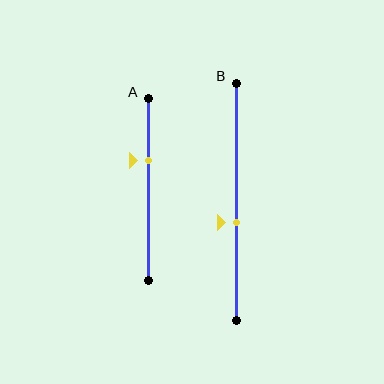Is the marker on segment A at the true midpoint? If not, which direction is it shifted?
No, the marker on segment A is shifted upward by about 16% of the segment length.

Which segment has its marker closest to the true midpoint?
Segment B has its marker closest to the true midpoint.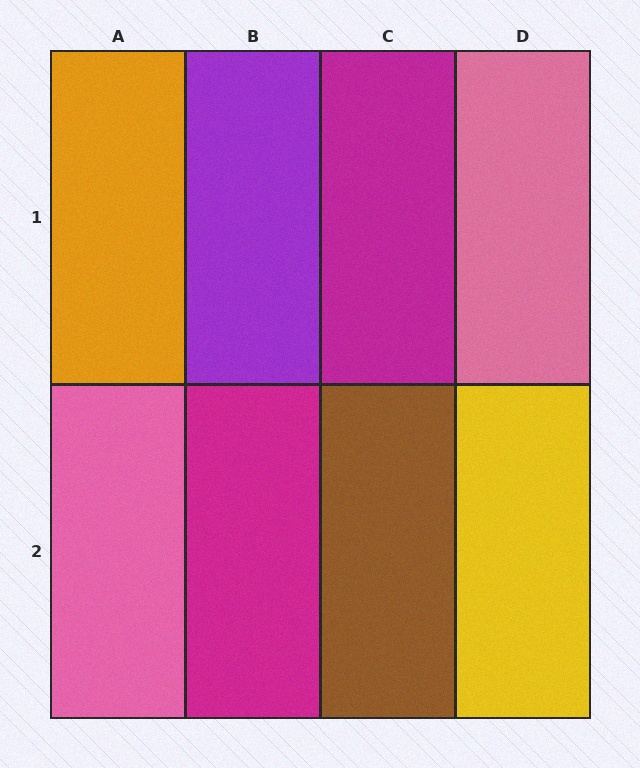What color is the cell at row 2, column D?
Yellow.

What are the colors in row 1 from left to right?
Orange, purple, magenta, pink.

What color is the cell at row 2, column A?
Pink.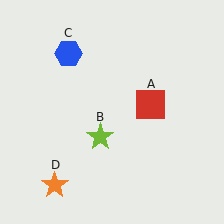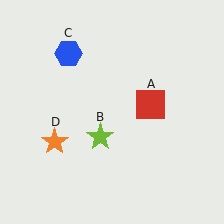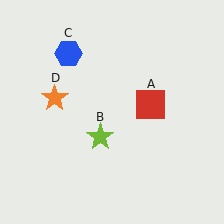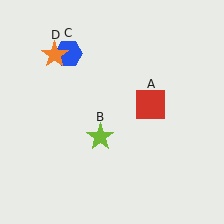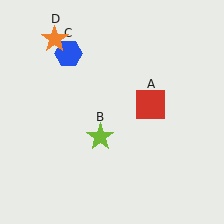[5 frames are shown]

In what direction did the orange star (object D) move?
The orange star (object D) moved up.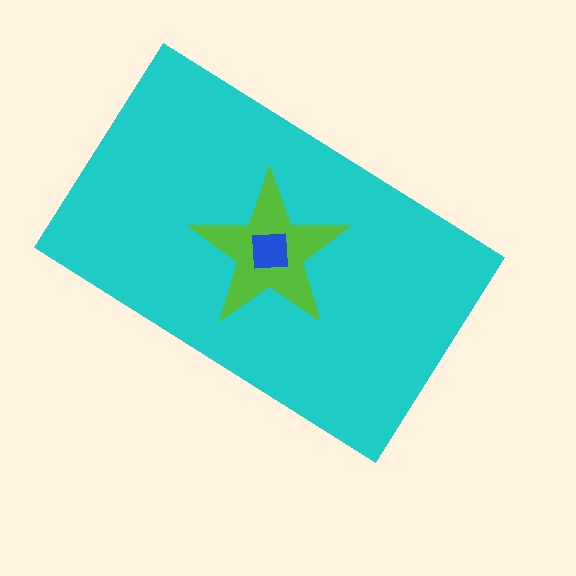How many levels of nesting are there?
3.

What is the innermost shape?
The blue square.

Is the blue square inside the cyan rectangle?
Yes.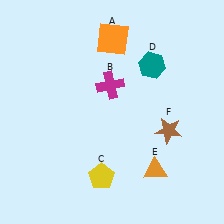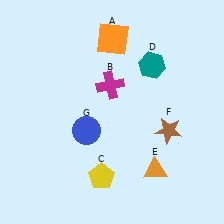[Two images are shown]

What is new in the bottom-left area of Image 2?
A blue circle (G) was added in the bottom-left area of Image 2.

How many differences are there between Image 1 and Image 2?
There is 1 difference between the two images.